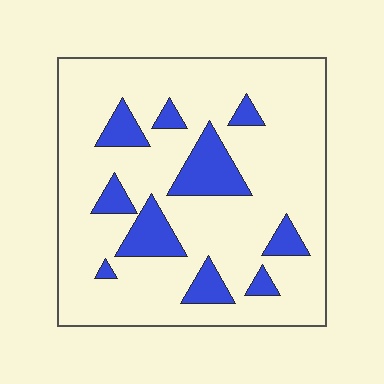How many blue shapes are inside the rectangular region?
10.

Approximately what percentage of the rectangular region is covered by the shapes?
Approximately 20%.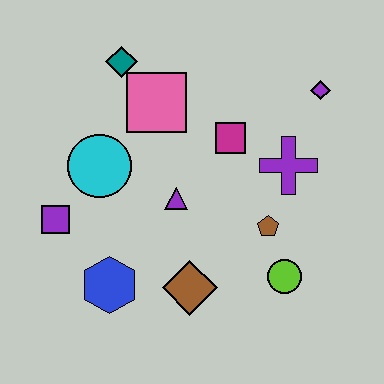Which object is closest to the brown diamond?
The blue hexagon is closest to the brown diamond.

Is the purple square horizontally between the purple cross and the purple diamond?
No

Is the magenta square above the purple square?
Yes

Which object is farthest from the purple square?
The purple diamond is farthest from the purple square.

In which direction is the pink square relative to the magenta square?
The pink square is to the left of the magenta square.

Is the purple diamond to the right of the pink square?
Yes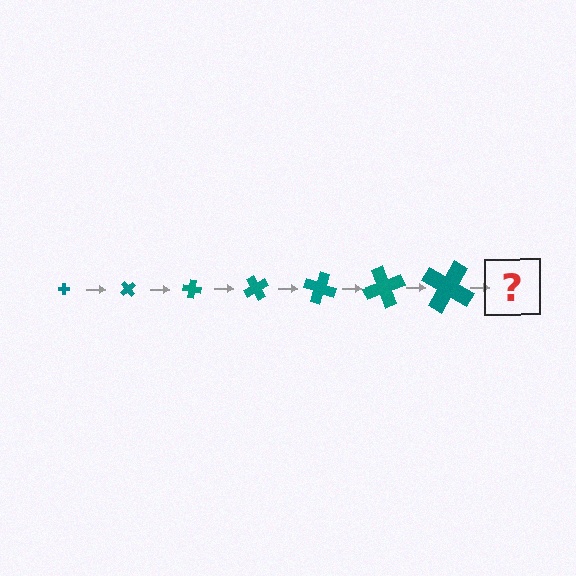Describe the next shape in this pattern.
It should be a cross, larger than the previous one and rotated 350 degrees from the start.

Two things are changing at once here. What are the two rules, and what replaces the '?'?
The two rules are that the cross grows larger each step and it rotates 50 degrees each step. The '?' should be a cross, larger than the previous one and rotated 350 degrees from the start.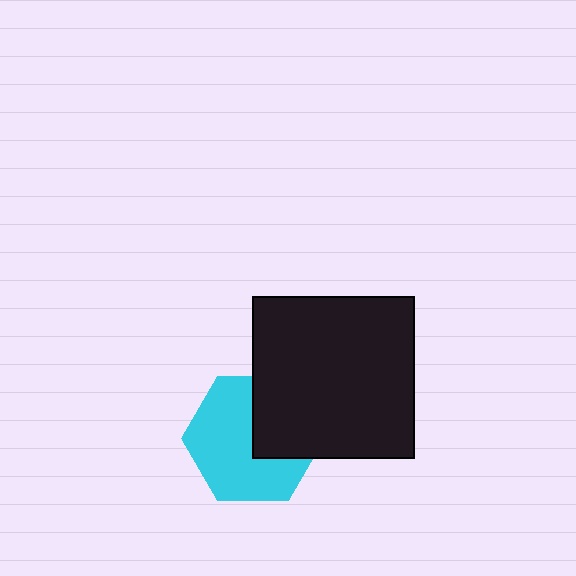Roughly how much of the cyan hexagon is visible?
About half of it is visible (roughly 64%).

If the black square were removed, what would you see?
You would see the complete cyan hexagon.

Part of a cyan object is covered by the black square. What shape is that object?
It is a hexagon.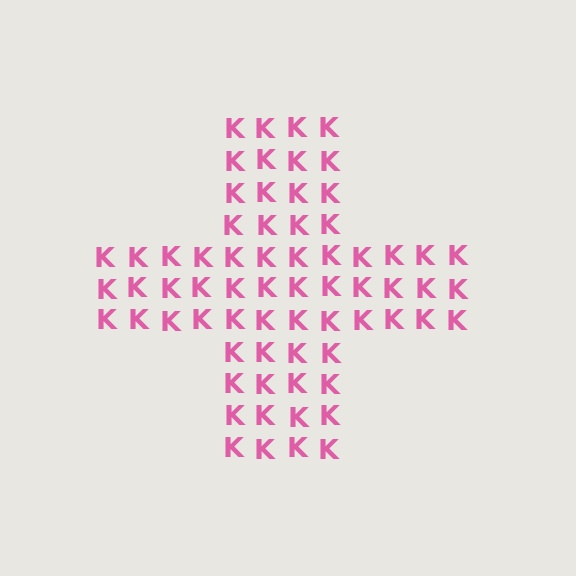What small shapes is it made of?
It is made of small letter K's.